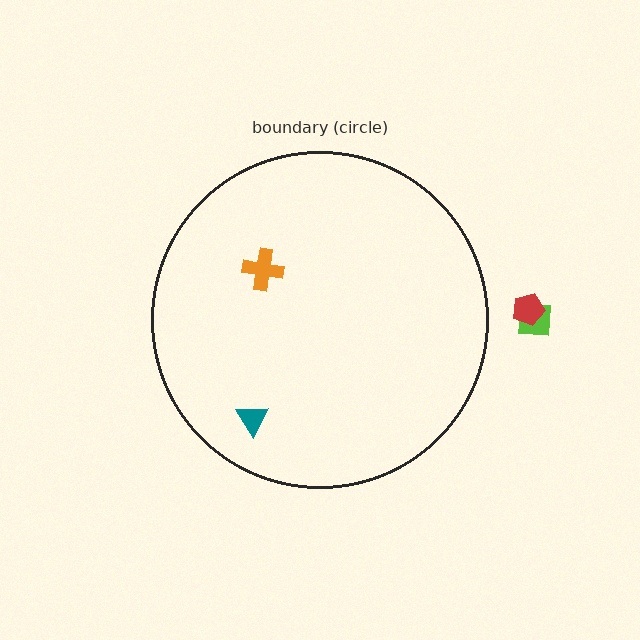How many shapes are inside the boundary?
2 inside, 2 outside.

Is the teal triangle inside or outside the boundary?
Inside.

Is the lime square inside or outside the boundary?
Outside.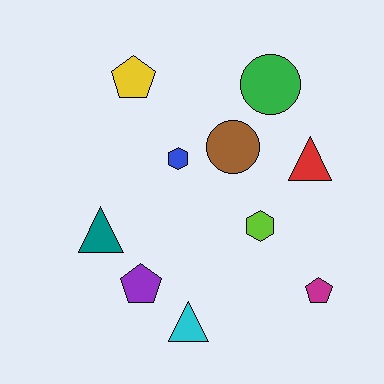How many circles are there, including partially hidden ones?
There are 2 circles.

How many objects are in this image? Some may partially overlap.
There are 10 objects.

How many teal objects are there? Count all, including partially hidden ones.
There is 1 teal object.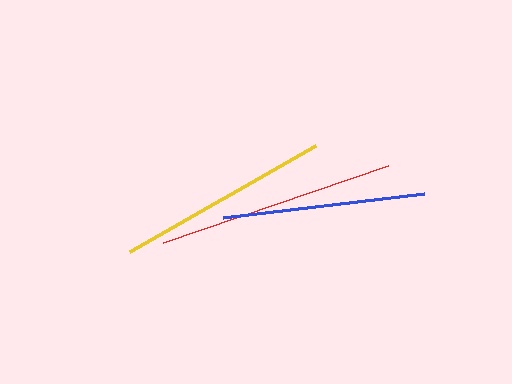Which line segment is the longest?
The red line is the longest at approximately 238 pixels.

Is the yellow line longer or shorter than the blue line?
The yellow line is longer than the blue line.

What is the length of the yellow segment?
The yellow segment is approximately 214 pixels long.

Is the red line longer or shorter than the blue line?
The red line is longer than the blue line.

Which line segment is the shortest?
The blue line is the shortest at approximately 203 pixels.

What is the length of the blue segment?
The blue segment is approximately 203 pixels long.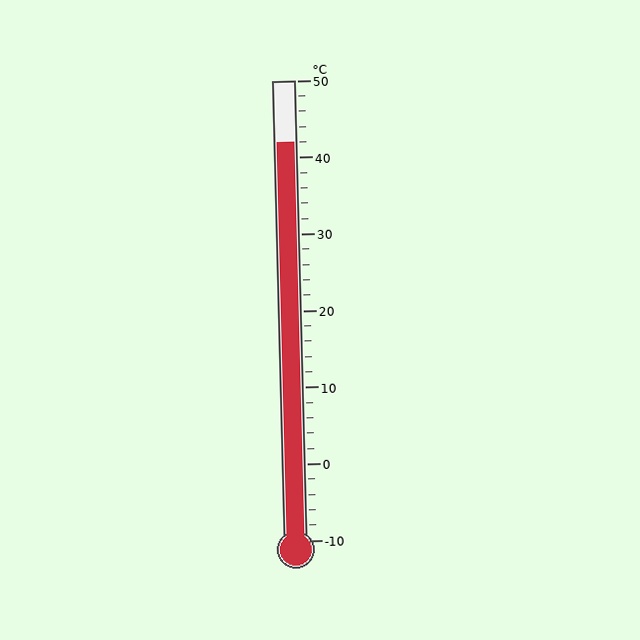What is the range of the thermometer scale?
The thermometer scale ranges from -10°C to 50°C.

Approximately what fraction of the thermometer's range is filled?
The thermometer is filled to approximately 85% of its range.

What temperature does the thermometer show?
The thermometer shows approximately 42°C.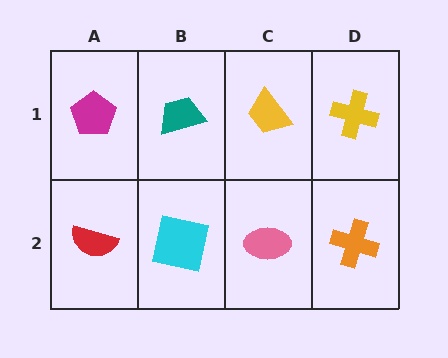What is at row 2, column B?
A cyan square.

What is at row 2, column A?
A red semicircle.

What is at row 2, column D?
An orange cross.